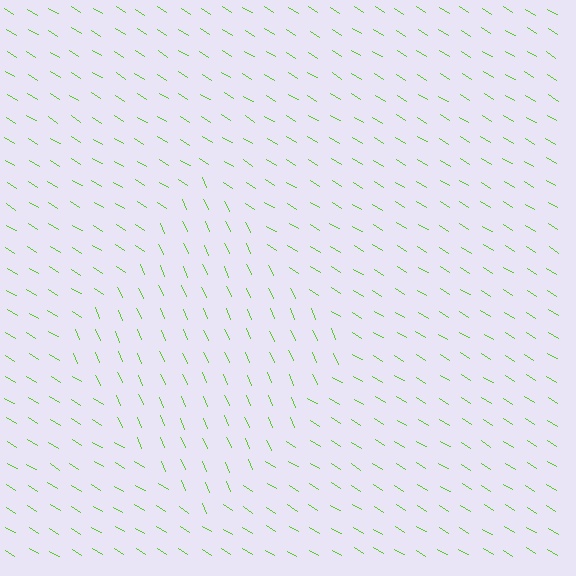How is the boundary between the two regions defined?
The boundary is defined purely by a change in line orientation (approximately 35 degrees difference). All lines are the same color and thickness.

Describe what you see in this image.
The image is filled with small lime line segments. A diamond region in the image has lines oriented differently from the surrounding lines, creating a visible texture boundary.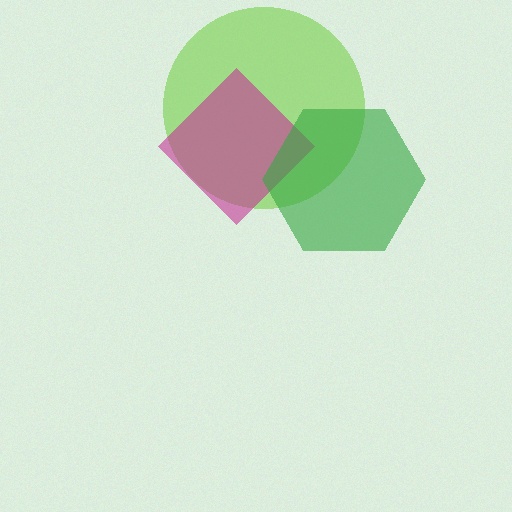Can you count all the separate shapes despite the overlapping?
Yes, there are 3 separate shapes.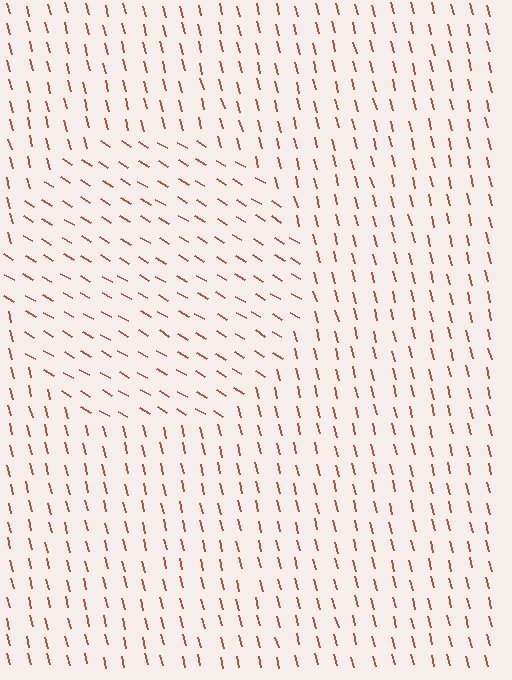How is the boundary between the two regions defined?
The boundary is defined purely by a change in line orientation (approximately 45 degrees difference). All lines are the same color and thickness.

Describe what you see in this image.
The image is filled with small brown line segments. A circle region in the image has lines oriented differently from the surrounding lines, creating a visible texture boundary.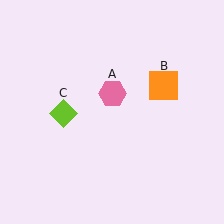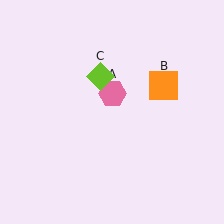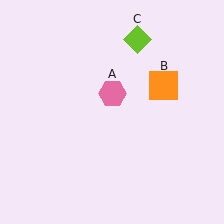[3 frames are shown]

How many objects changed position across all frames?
1 object changed position: lime diamond (object C).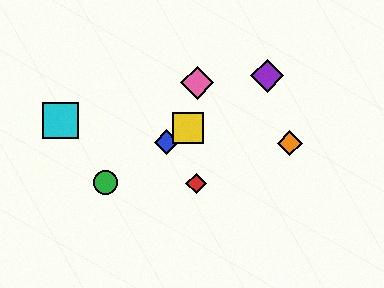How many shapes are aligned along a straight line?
4 shapes (the blue diamond, the green circle, the yellow square, the purple diamond) are aligned along a straight line.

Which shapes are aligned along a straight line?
The blue diamond, the green circle, the yellow square, the purple diamond are aligned along a straight line.